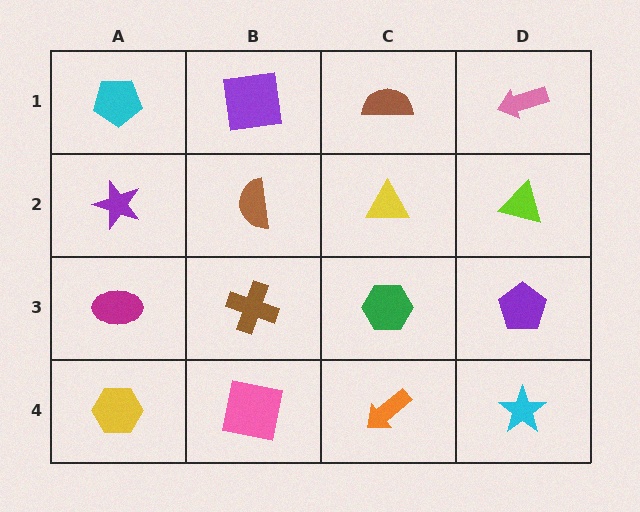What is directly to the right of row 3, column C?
A purple pentagon.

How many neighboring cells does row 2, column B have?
4.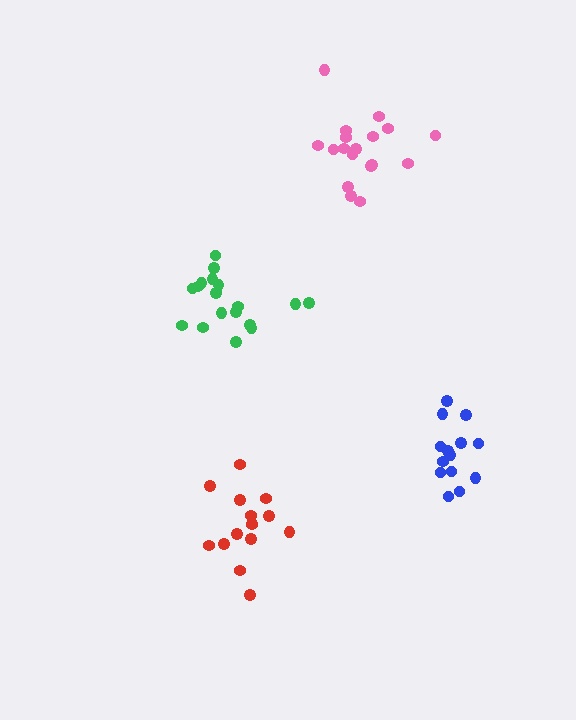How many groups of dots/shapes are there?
There are 4 groups.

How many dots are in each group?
Group 1: 18 dots, Group 2: 14 dots, Group 3: 15 dots, Group 4: 19 dots (66 total).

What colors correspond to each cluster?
The clusters are colored: pink, blue, red, green.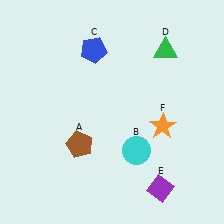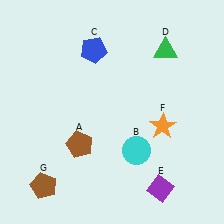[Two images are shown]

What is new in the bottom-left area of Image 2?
A brown pentagon (G) was added in the bottom-left area of Image 2.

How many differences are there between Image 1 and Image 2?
There is 1 difference between the two images.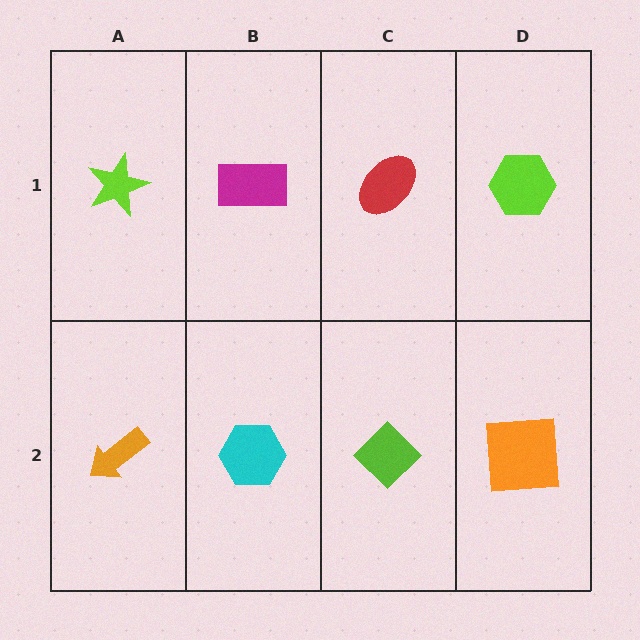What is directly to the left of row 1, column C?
A magenta rectangle.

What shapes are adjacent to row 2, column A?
A lime star (row 1, column A), a cyan hexagon (row 2, column B).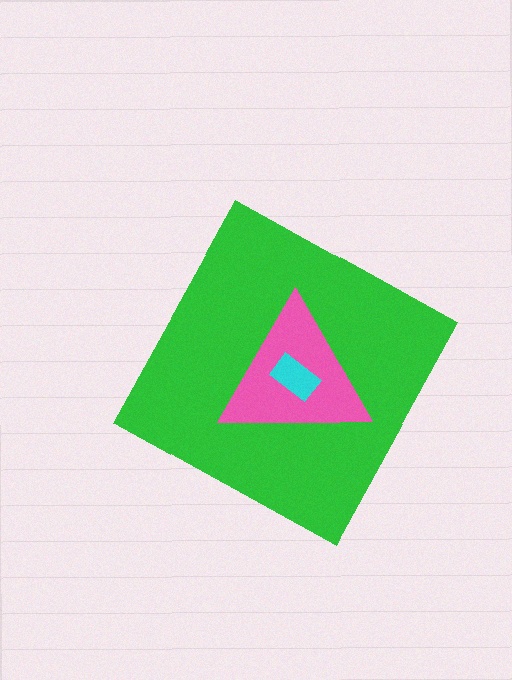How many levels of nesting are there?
3.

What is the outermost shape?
The green diamond.